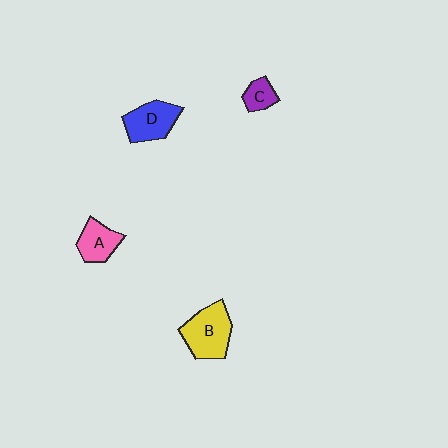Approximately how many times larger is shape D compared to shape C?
Approximately 2.1 times.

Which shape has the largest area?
Shape B (yellow).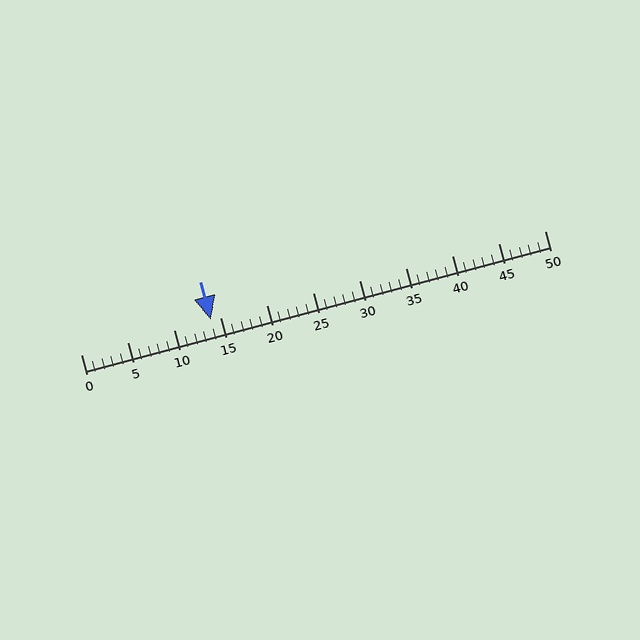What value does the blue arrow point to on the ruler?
The blue arrow points to approximately 14.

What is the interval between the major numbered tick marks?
The major tick marks are spaced 5 units apart.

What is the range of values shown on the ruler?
The ruler shows values from 0 to 50.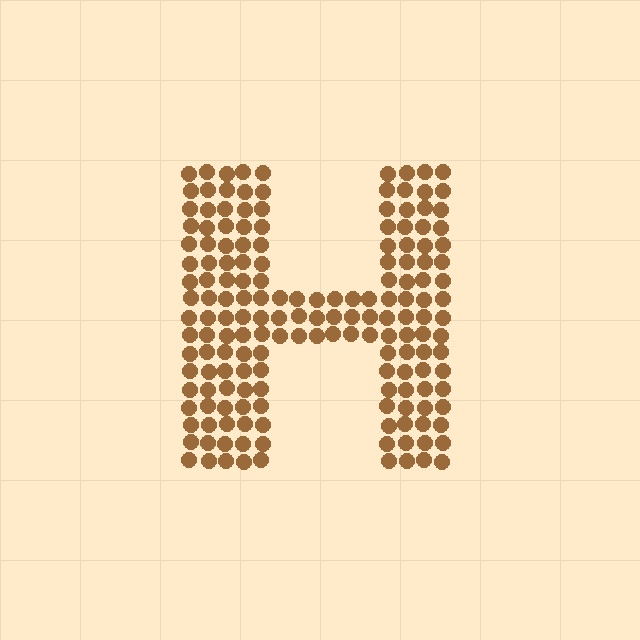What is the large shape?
The large shape is the letter H.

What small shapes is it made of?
It is made of small circles.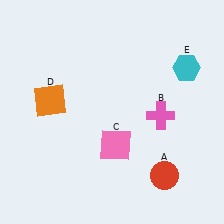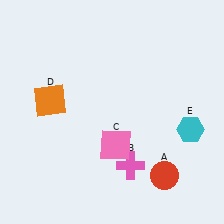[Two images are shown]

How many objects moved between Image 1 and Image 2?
2 objects moved between the two images.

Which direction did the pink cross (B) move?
The pink cross (B) moved down.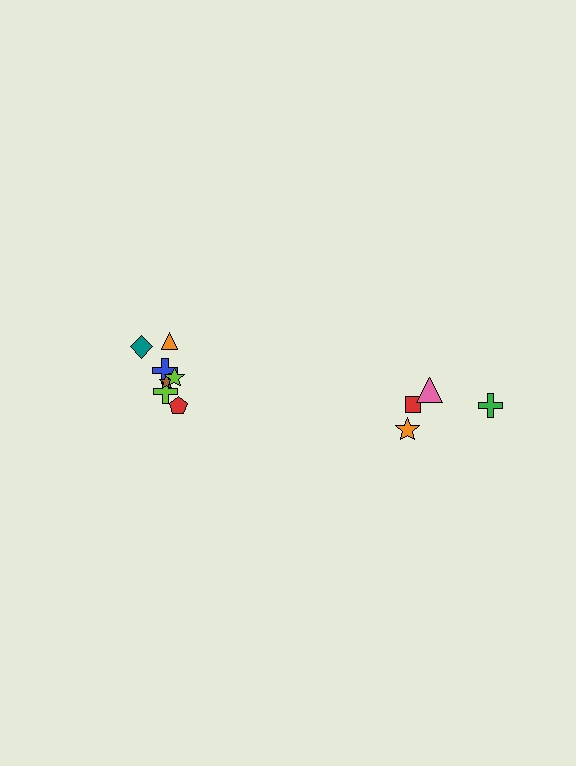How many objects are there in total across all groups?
There are 11 objects.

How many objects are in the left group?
There are 7 objects.